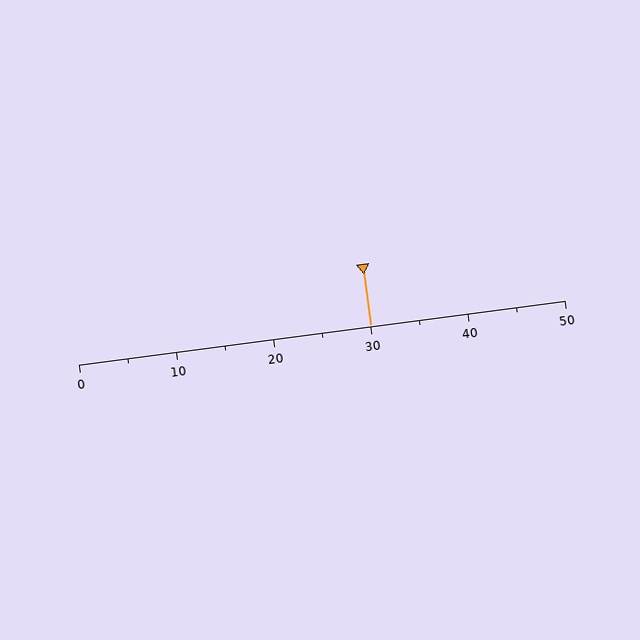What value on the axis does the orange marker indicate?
The marker indicates approximately 30.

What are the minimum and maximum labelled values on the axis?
The axis runs from 0 to 50.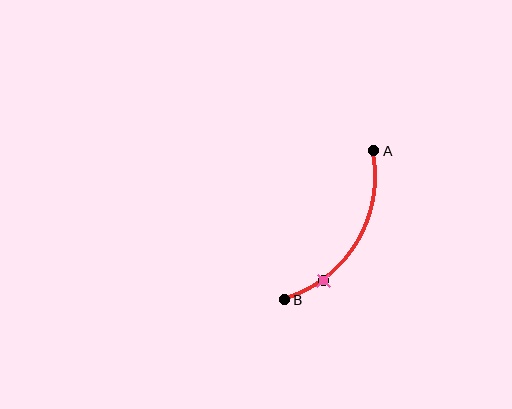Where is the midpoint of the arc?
The arc midpoint is the point on the curve farthest from the straight line joining A and B. It sits to the right of that line.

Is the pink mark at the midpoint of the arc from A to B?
No. The pink mark lies on the arc but is closer to endpoint B. The arc midpoint would be at the point on the curve equidistant along the arc from both A and B.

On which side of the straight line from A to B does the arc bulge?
The arc bulges to the right of the straight line connecting A and B.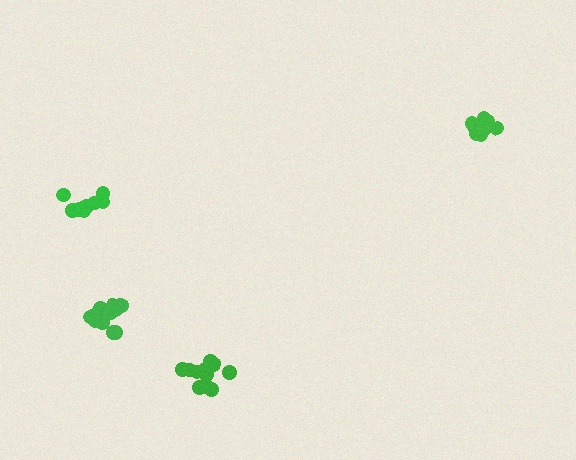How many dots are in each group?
Group 1: 14 dots, Group 2: 13 dots, Group 3: 8 dots, Group 4: 12 dots (47 total).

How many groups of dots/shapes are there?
There are 4 groups.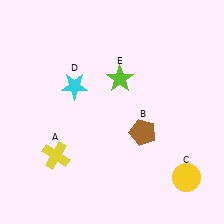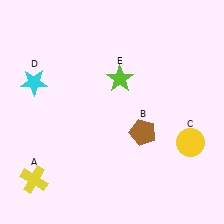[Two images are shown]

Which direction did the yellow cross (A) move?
The yellow cross (A) moved down.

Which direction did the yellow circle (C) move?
The yellow circle (C) moved up.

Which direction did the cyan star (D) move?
The cyan star (D) moved left.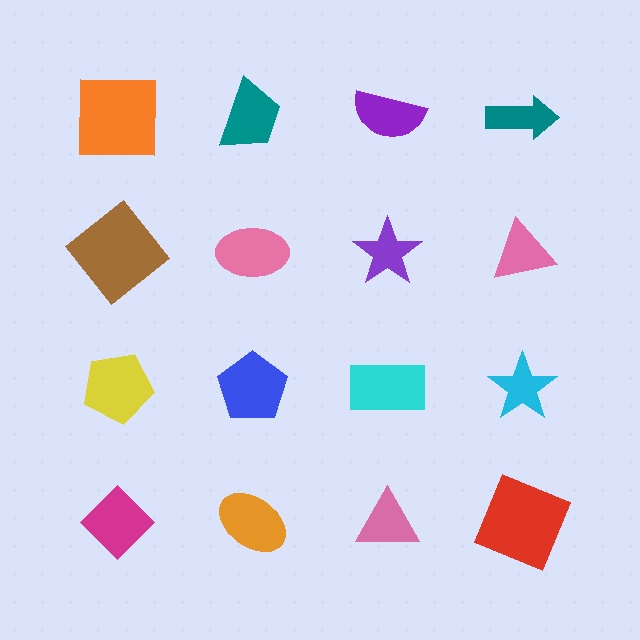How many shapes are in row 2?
4 shapes.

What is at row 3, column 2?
A blue pentagon.